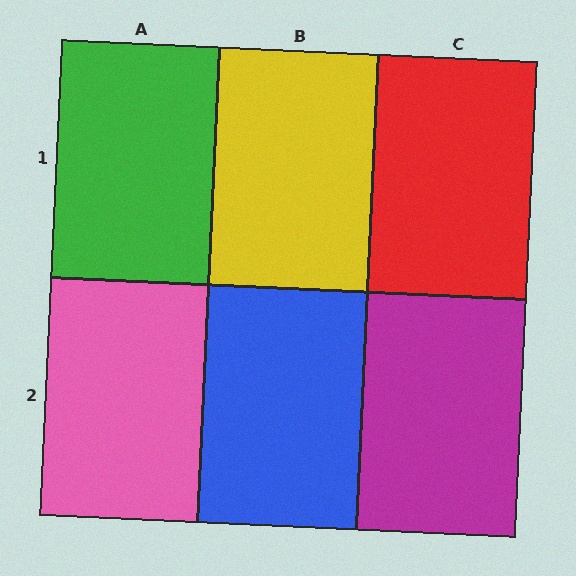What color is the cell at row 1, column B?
Yellow.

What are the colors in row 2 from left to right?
Pink, blue, magenta.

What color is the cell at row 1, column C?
Red.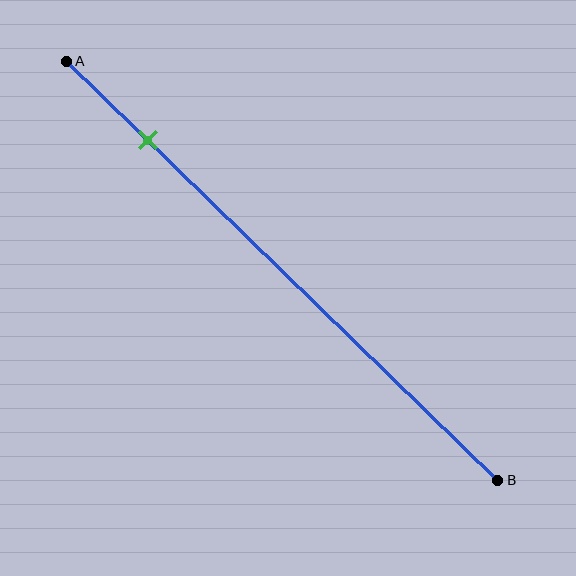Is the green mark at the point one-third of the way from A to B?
No, the mark is at about 20% from A, not at the 33% one-third point.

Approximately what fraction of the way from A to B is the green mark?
The green mark is approximately 20% of the way from A to B.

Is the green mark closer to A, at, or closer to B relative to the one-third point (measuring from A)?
The green mark is closer to point A than the one-third point of segment AB.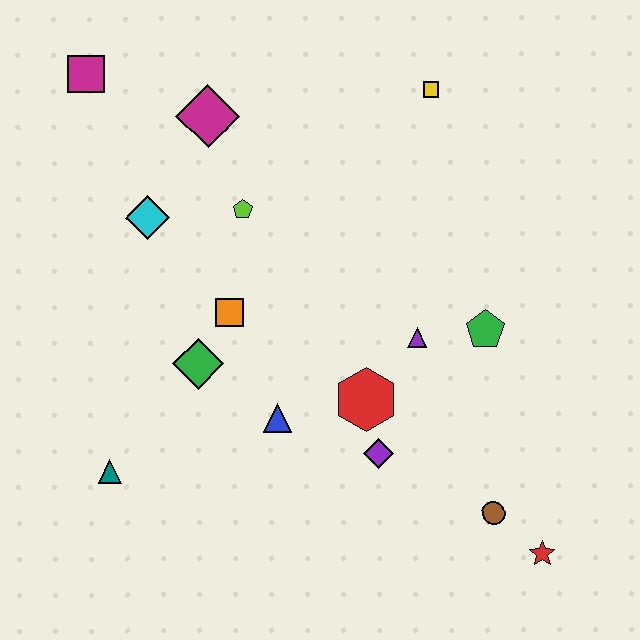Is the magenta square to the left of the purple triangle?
Yes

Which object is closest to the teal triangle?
The green diamond is closest to the teal triangle.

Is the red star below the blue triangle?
Yes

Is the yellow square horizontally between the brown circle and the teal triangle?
Yes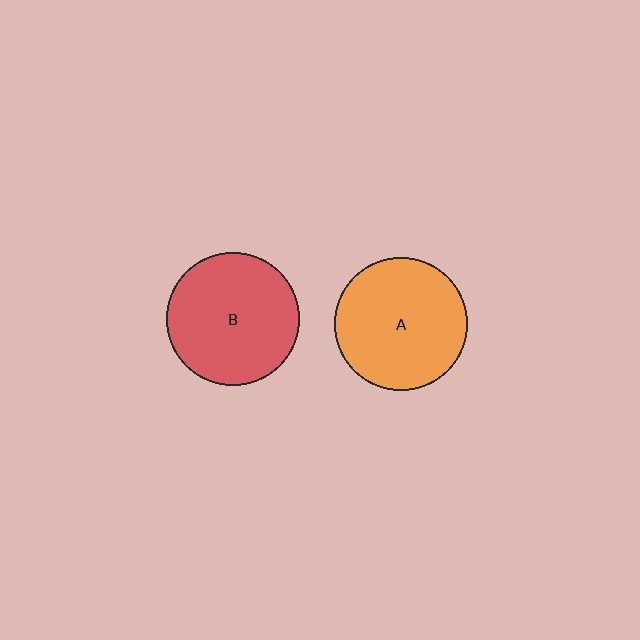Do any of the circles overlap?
No, none of the circles overlap.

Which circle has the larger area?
Circle A (orange).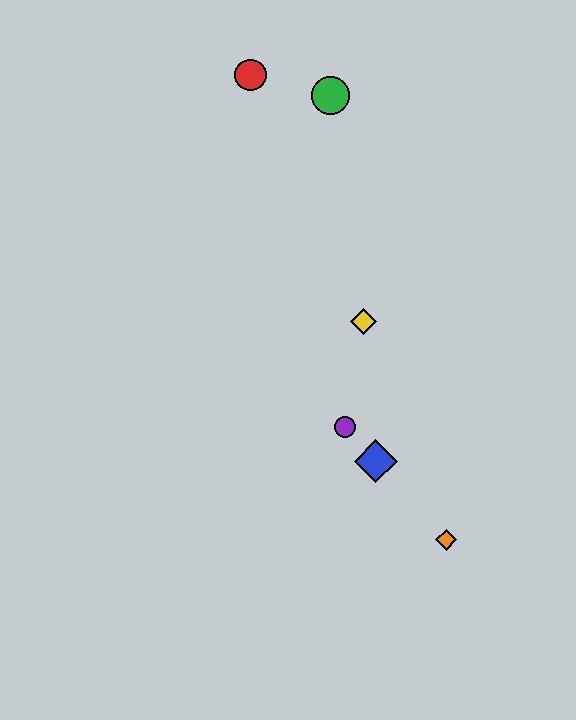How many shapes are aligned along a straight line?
3 shapes (the blue diamond, the purple circle, the orange diamond) are aligned along a straight line.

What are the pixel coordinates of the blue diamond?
The blue diamond is at (376, 461).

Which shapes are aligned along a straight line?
The blue diamond, the purple circle, the orange diamond are aligned along a straight line.